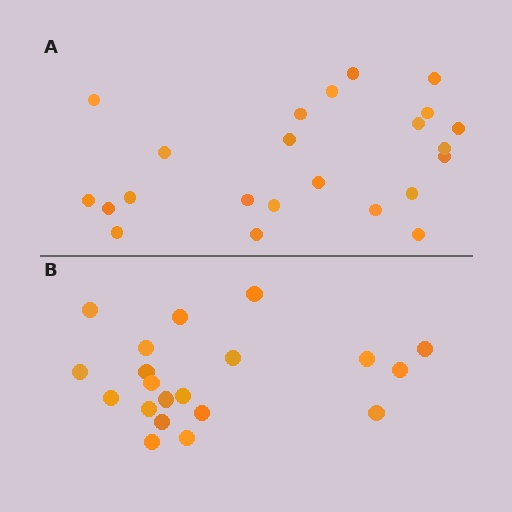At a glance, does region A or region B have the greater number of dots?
Region A (the top region) has more dots.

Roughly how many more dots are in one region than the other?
Region A has just a few more — roughly 2 or 3 more dots than region B.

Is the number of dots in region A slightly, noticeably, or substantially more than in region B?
Region A has only slightly more — the two regions are fairly close. The ratio is roughly 1.1 to 1.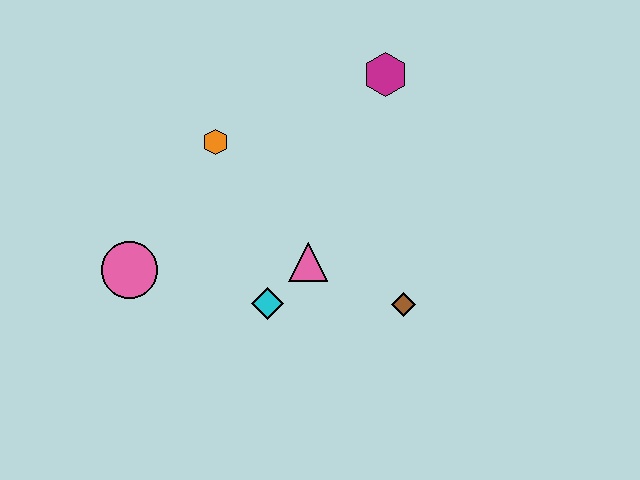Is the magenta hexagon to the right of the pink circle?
Yes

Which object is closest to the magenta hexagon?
The orange hexagon is closest to the magenta hexagon.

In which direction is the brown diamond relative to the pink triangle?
The brown diamond is to the right of the pink triangle.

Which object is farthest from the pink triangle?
The magenta hexagon is farthest from the pink triangle.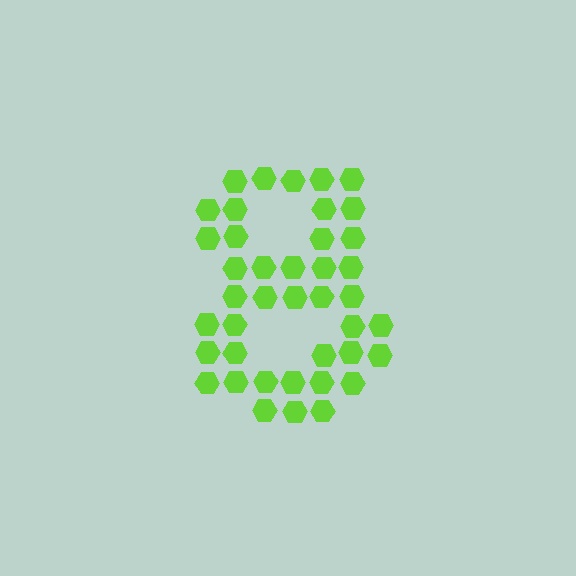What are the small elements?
The small elements are hexagons.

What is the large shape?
The large shape is the digit 8.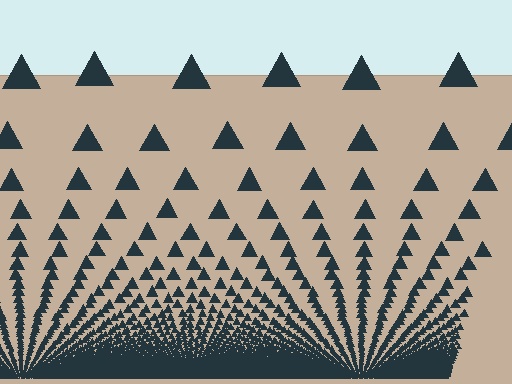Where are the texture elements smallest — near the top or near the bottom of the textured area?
Near the bottom.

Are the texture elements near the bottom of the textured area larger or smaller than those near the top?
Smaller. The gradient is inverted — elements near the bottom are smaller and denser.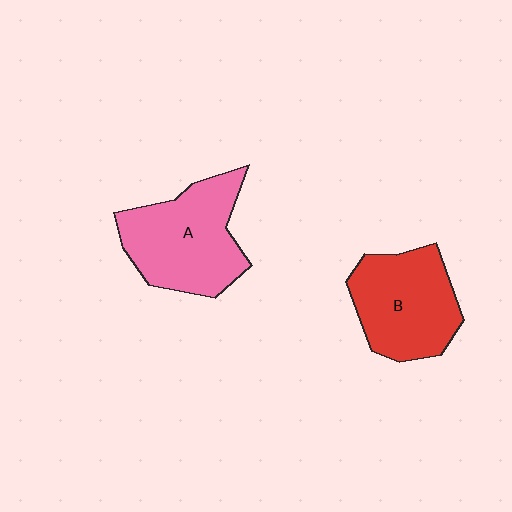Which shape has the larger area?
Shape A (pink).